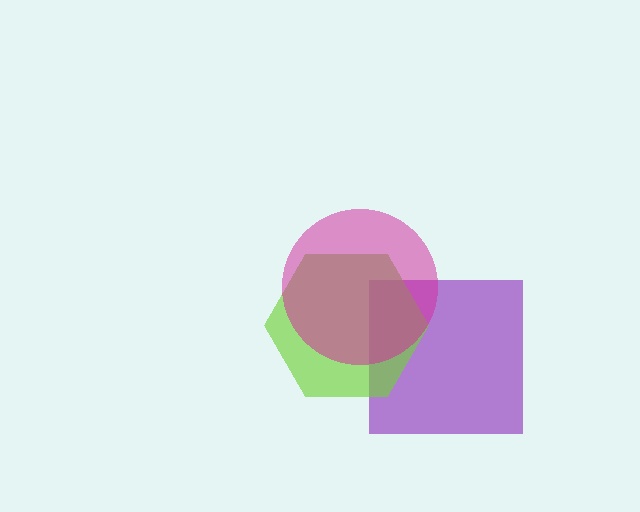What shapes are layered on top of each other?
The layered shapes are: a purple square, a lime hexagon, a magenta circle.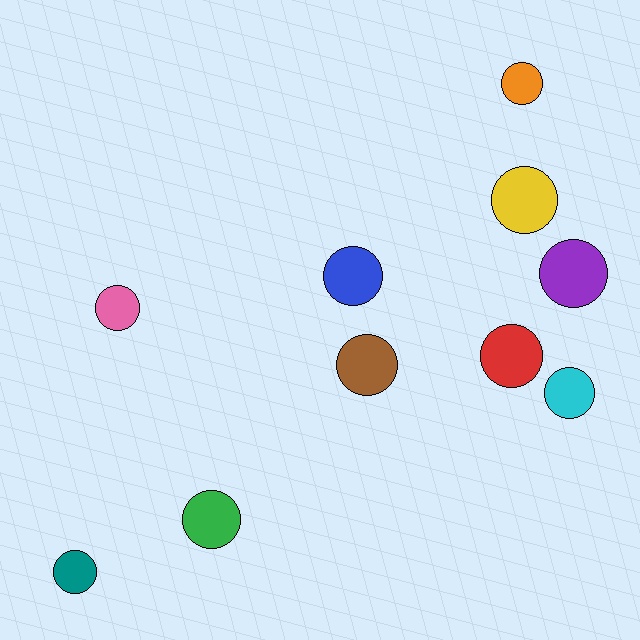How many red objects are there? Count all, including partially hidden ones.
There is 1 red object.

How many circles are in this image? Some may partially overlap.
There are 10 circles.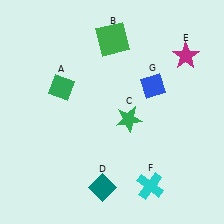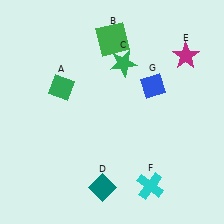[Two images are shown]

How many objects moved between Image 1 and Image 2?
1 object moved between the two images.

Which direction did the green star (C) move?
The green star (C) moved up.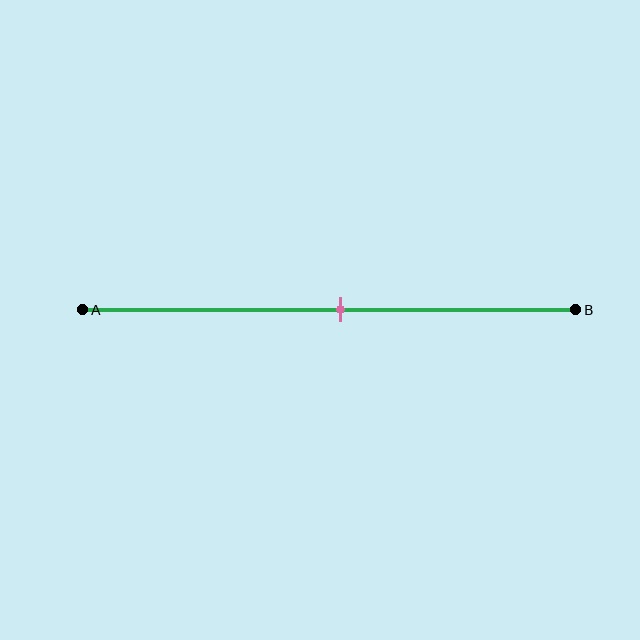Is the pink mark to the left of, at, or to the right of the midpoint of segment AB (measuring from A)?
The pink mark is approximately at the midpoint of segment AB.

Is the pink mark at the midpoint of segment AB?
Yes, the mark is approximately at the midpoint.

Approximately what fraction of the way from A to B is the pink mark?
The pink mark is approximately 50% of the way from A to B.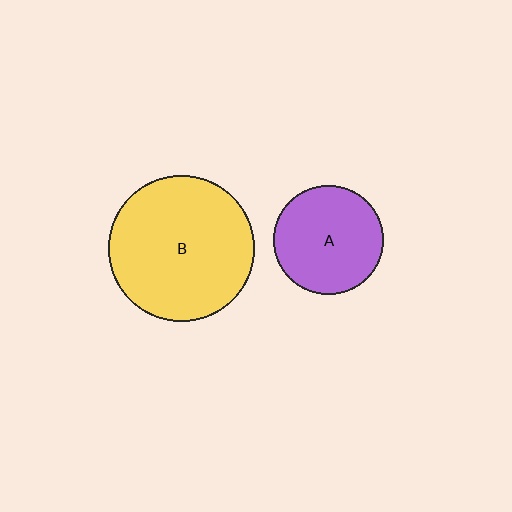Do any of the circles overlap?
No, none of the circles overlap.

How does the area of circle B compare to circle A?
Approximately 1.8 times.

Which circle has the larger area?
Circle B (yellow).